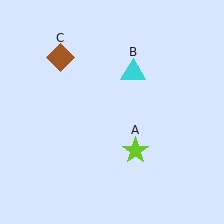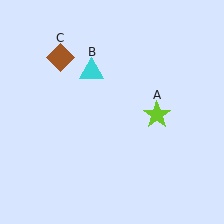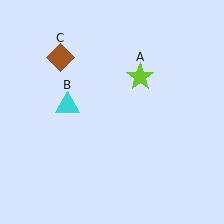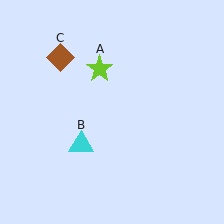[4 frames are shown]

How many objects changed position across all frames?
2 objects changed position: lime star (object A), cyan triangle (object B).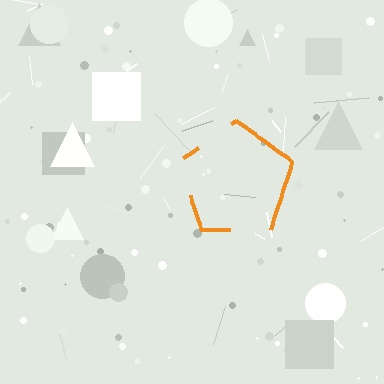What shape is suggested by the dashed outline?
The dashed outline suggests a pentagon.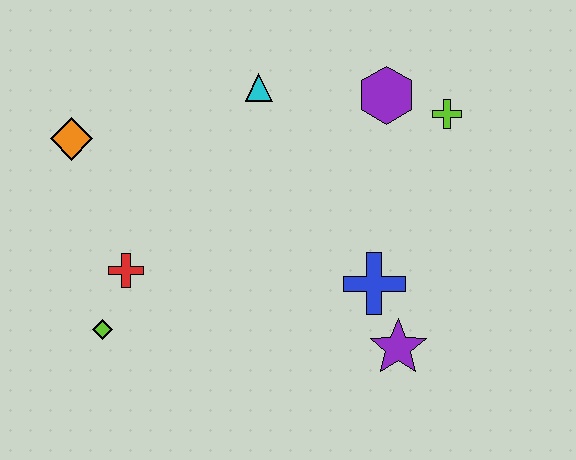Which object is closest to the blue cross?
The purple star is closest to the blue cross.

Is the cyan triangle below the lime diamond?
No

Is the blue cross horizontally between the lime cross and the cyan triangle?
Yes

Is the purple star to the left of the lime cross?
Yes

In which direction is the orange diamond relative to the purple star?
The orange diamond is to the left of the purple star.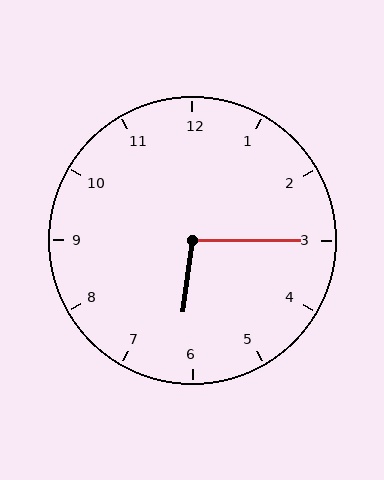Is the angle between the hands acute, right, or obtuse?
It is obtuse.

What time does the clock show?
6:15.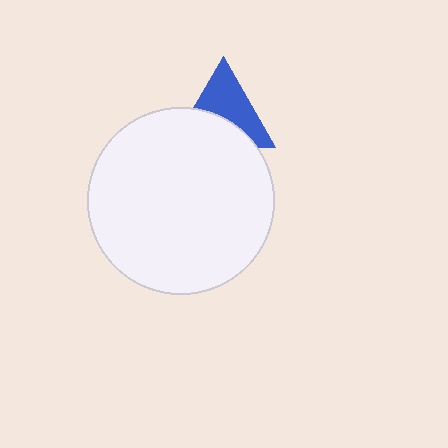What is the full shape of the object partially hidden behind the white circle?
The partially hidden object is a blue triangle.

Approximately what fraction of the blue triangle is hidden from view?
Roughly 44% of the blue triangle is hidden behind the white circle.